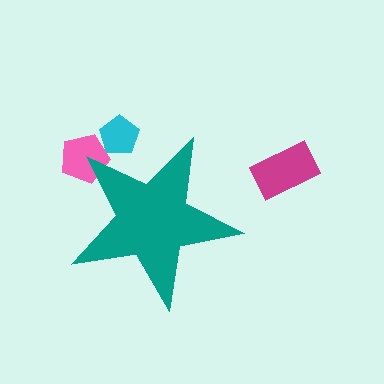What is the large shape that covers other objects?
A teal star.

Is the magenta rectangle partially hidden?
No, the magenta rectangle is fully visible.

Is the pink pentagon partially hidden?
Yes, the pink pentagon is partially hidden behind the teal star.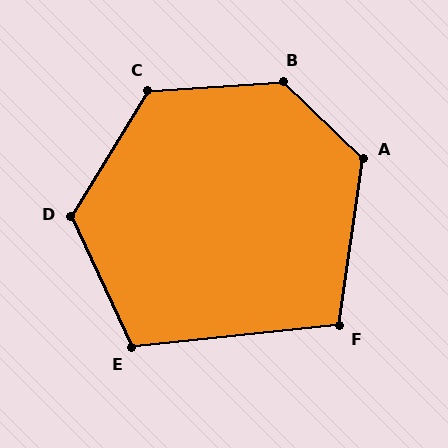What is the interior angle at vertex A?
Approximately 126 degrees (obtuse).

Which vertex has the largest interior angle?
B, at approximately 133 degrees.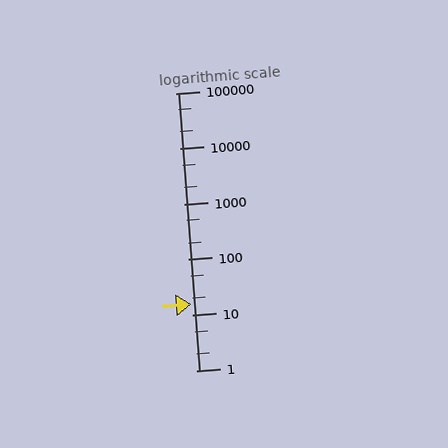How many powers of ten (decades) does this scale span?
The scale spans 5 decades, from 1 to 100000.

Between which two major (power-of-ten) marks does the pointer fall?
The pointer is between 10 and 100.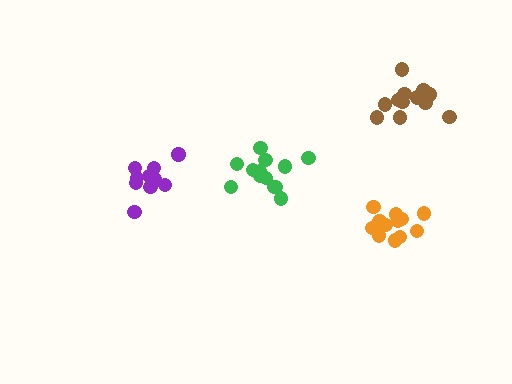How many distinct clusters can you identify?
There are 4 distinct clusters.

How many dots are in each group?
Group 1: 11 dots, Group 2: 12 dots, Group 3: 13 dots, Group 4: 12 dots (48 total).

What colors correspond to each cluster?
The clusters are colored: purple, orange, green, brown.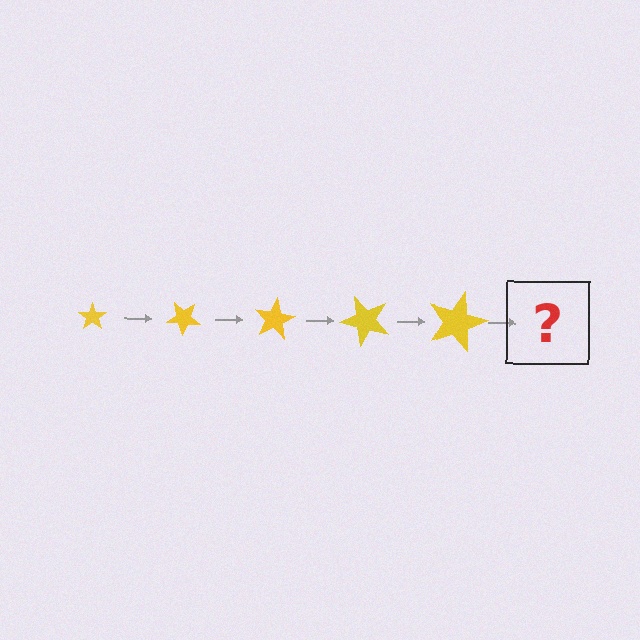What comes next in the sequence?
The next element should be a star, larger than the previous one and rotated 200 degrees from the start.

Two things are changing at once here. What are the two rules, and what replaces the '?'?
The two rules are that the star grows larger each step and it rotates 40 degrees each step. The '?' should be a star, larger than the previous one and rotated 200 degrees from the start.